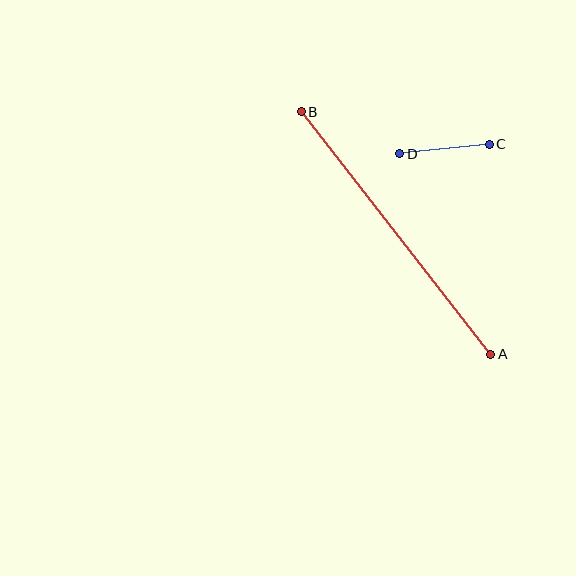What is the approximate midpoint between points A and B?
The midpoint is at approximately (396, 233) pixels.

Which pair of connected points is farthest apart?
Points A and B are farthest apart.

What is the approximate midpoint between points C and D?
The midpoint is at approximately (444, 149) pixels.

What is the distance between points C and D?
The distance is approximately 90 pixels.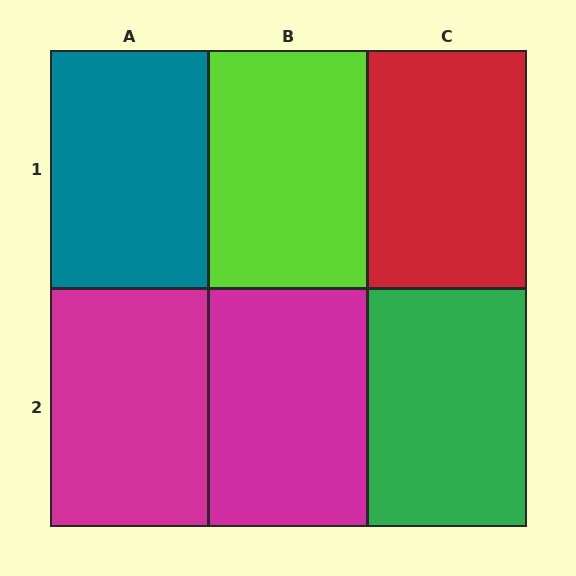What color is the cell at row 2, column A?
Magenta.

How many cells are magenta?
2 cells are magenta.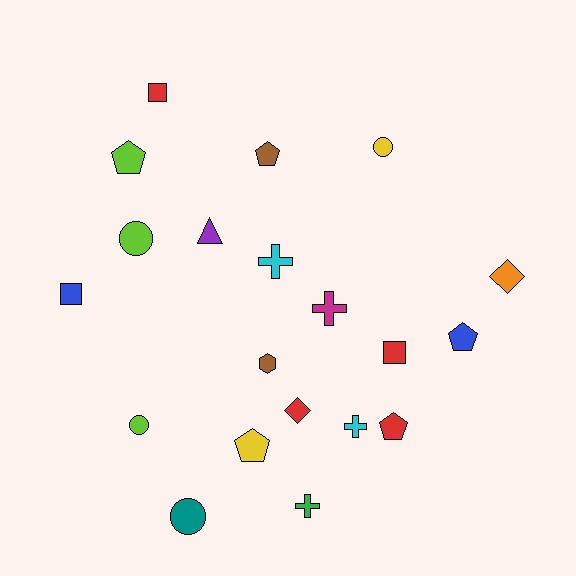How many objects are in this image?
There are 20 objects.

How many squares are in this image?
There are 3 squares.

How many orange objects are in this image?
There is 1 orange object.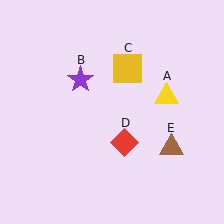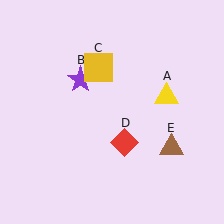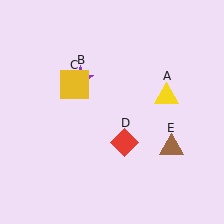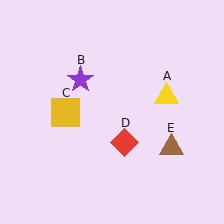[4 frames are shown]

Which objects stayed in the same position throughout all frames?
Yellow triangle (object A) and purple star (object B) and red diamond (object D) and brown triangle (object E) remained stationary.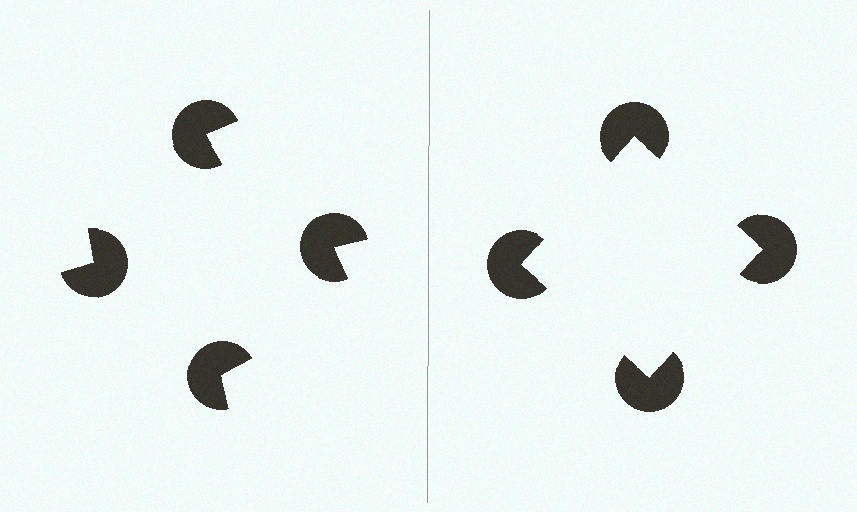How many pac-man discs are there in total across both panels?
8 — 4 on each side.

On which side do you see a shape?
An illusory square appears on the right side. On the left side the wedge cuts are rotated, so no coherent shape forms.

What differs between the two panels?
The pac-man discs are positioned identically on both sides; only the wedge orientations differ. On the right they align to a square; on the left they are misaligned.